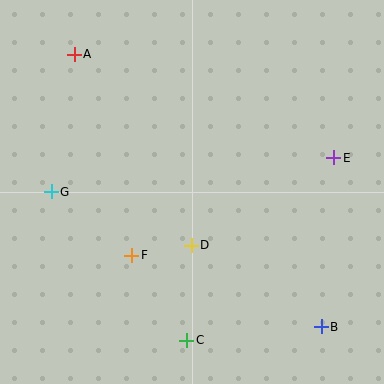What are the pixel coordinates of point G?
Point G is at (51, 192).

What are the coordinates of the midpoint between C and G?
The midpoint between C and G is at (119, 266).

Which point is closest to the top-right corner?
Point E is closest to the top-right corner.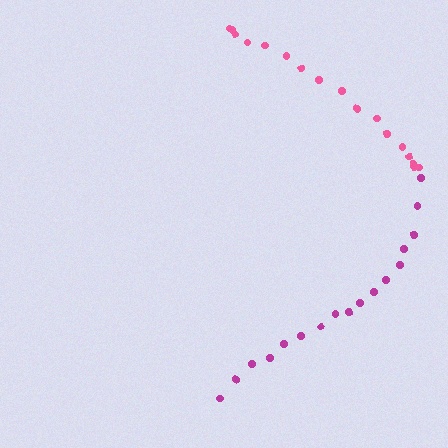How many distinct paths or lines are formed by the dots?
There are 2 distinct paths.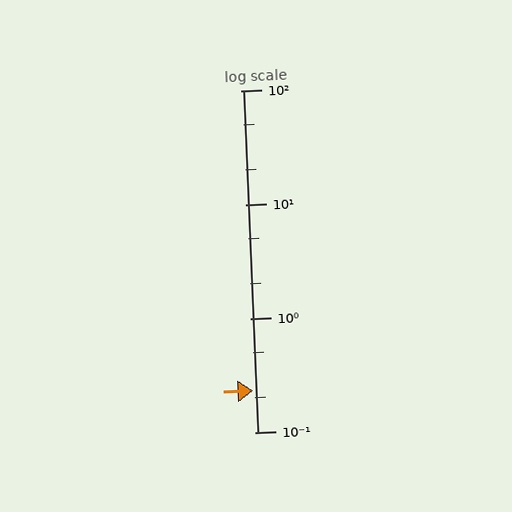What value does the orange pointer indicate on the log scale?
The pointer indicates approximately 0.23.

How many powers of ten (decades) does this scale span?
The scale spans 3 decades, from 0.1 to 100.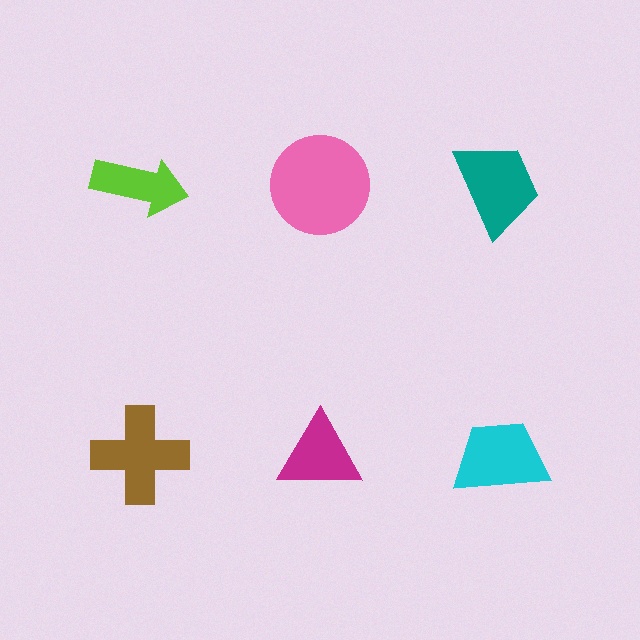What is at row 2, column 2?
A magenta triangle.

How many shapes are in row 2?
3 shapes.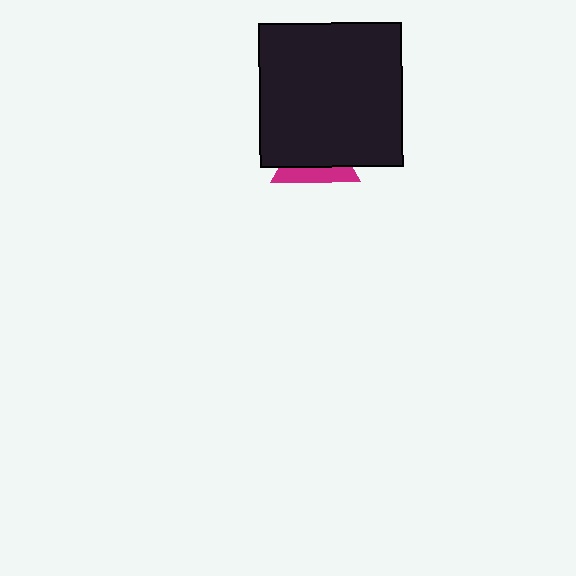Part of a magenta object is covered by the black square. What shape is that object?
It is a triangle.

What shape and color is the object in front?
The object in front is a black square.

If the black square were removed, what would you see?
You would see the complete magenta triangle.